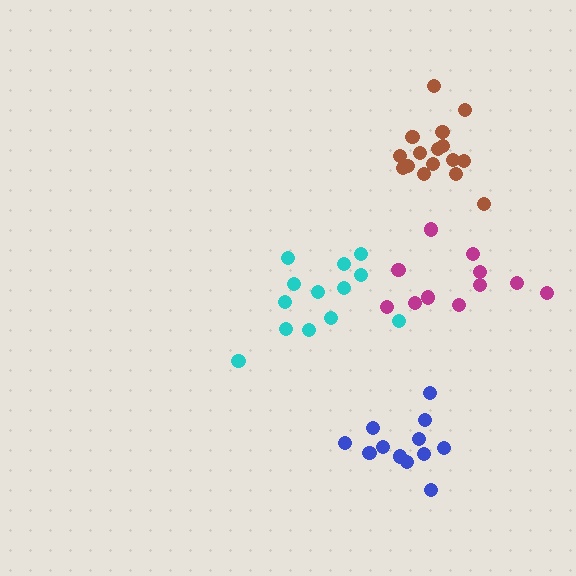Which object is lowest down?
The blue cluster is bottommost.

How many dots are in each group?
Group 1: 12 dots, Group 2: 17 dots, Group 3: 11 dots, Group 4: 13 dots (53 total).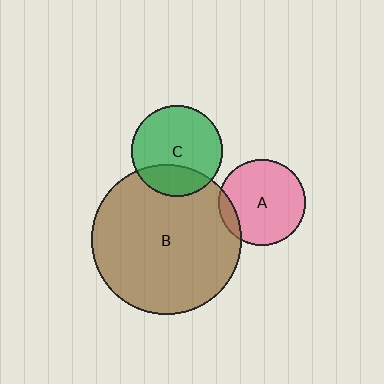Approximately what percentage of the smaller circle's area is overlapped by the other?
Approximately 10%.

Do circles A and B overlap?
Yes.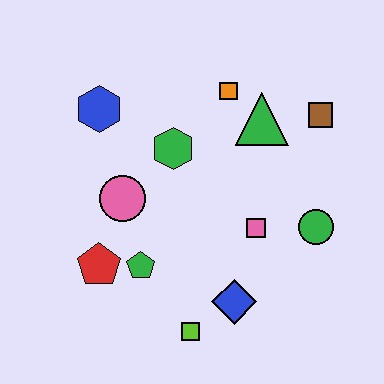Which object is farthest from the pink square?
The blue hexagon is farthest from the pink square.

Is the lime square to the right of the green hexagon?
Yes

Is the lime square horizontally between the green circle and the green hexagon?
Yes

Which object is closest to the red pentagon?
The green pentagon is closest to the red pentagon.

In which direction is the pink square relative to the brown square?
The pink square is below the brown square.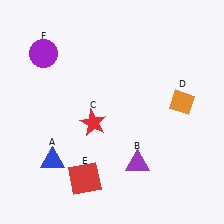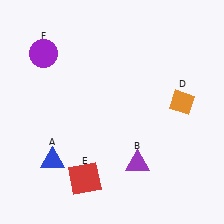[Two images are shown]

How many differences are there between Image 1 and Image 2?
There is 1 difference between the two images.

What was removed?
The red star (C) was removed in Image 2.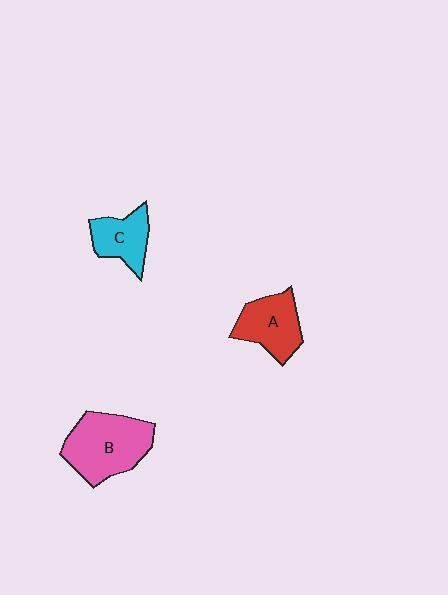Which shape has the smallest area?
Shape C (cyan).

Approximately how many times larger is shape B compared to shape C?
Approximately 1.8 times.